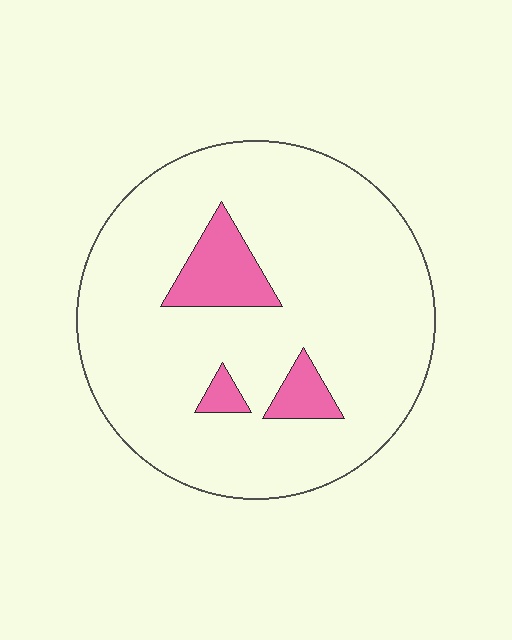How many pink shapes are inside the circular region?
3.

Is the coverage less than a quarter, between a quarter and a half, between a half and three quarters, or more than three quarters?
Less than a quarter.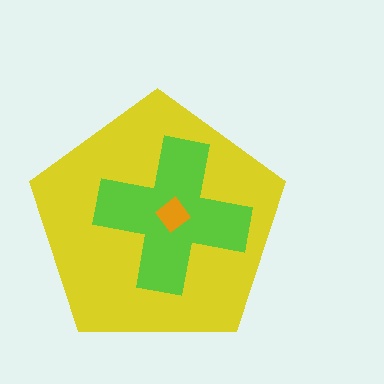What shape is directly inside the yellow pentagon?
The lime cross.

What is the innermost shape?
The orange diamond.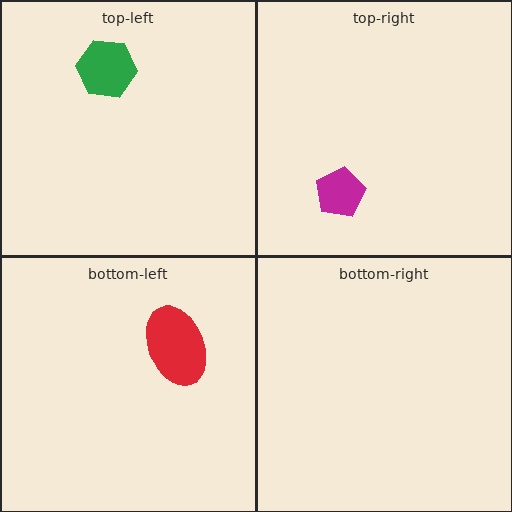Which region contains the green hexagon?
The top-left region.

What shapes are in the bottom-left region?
The red ellipse.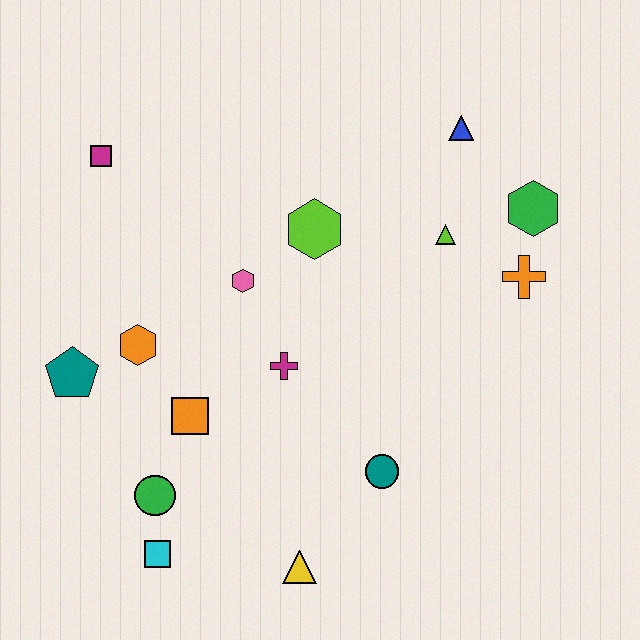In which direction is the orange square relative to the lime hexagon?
The orange square is below the lime hexagon.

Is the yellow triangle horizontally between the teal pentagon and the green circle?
No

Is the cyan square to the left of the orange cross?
Yes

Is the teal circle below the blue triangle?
Yes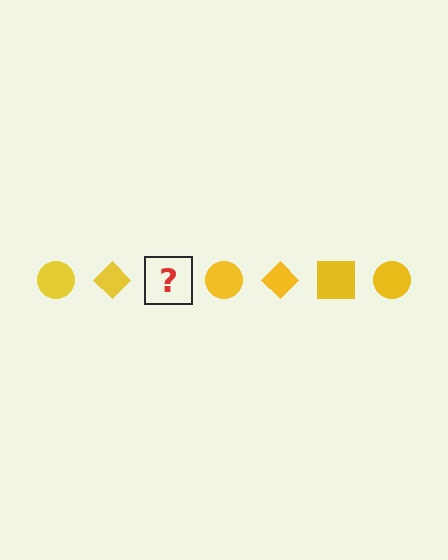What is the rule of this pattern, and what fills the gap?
The rule is that the pattern cycles through circle, diamond, square shapes in yellow. The gap should be filled with a yellow square.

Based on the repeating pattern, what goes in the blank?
The blank should be a yellow square.